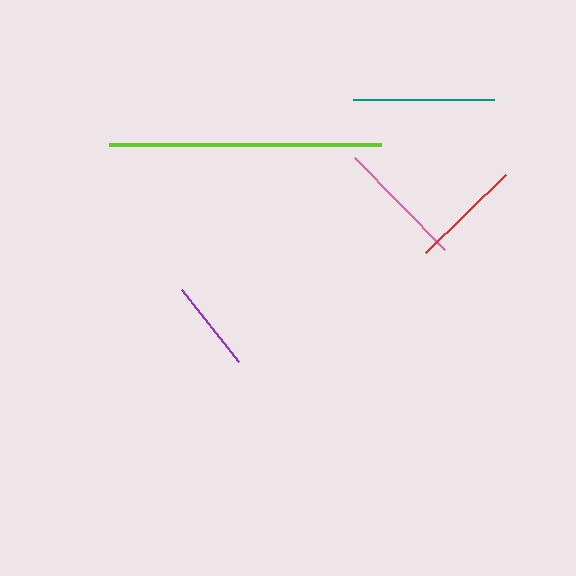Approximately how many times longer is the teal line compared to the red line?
The teal line is approximately 1.3 times the length of the red line.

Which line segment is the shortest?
The purple line is the shortest at approximately 91 pixels.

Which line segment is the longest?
The lime line is the longest at approximately 272 pixels.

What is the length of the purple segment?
The purple segment is approximately 91 pixels long.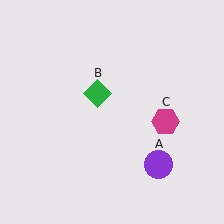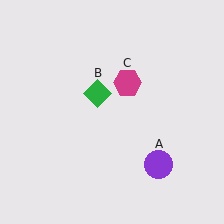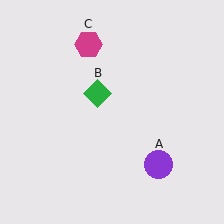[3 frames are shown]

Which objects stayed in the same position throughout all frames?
Purple circle (object A) and green diamond (object B) remained stationary.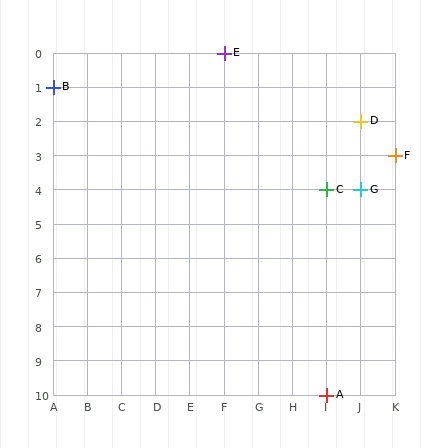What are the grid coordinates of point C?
Point C is at grid coordinates (I, 4).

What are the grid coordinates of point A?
Point A is at grid coordinates (I, 10).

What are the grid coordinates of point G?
Point G is at grid coordinates (J, 4).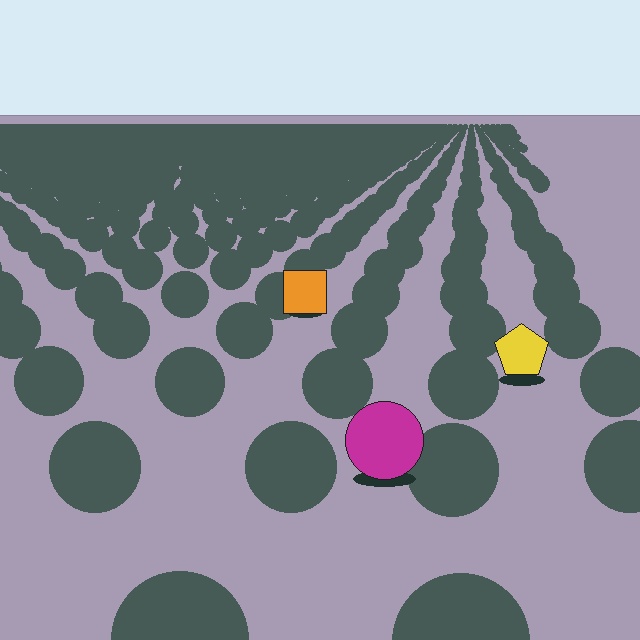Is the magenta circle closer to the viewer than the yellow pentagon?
Yes. The magenta circle is closer — you can tell from the texture gradient: the ground texture is coarser near it.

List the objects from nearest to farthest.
From nearest to farthest: the magenta circle, the yellow pentagon, the orange square.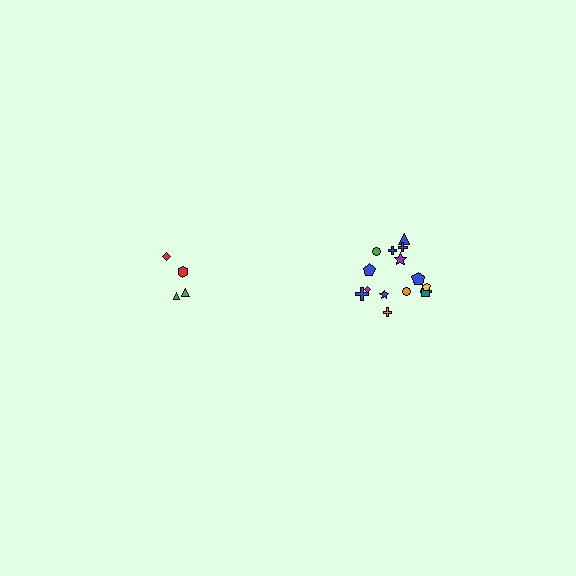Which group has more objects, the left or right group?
The right group.